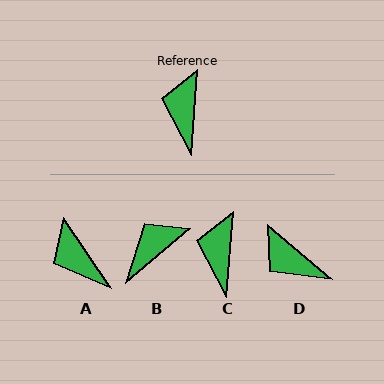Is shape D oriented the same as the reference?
No, it is off by about 54 degrees.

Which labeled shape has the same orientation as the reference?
C.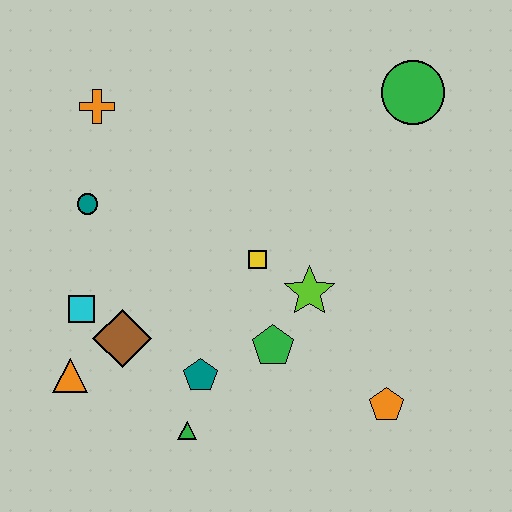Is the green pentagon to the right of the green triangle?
Yes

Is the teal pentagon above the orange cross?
No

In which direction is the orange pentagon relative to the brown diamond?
The orange pentagon is to the right of the brown diamond.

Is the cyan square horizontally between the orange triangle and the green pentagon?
Yes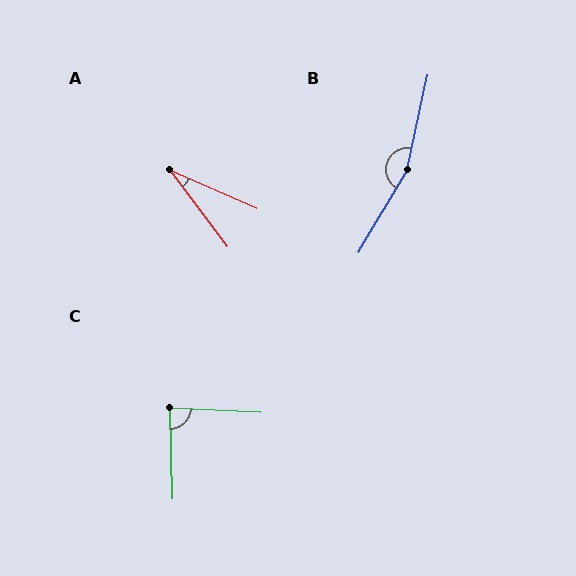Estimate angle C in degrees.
Approximately 86 degrees.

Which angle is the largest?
B, at approximately 161 degrees.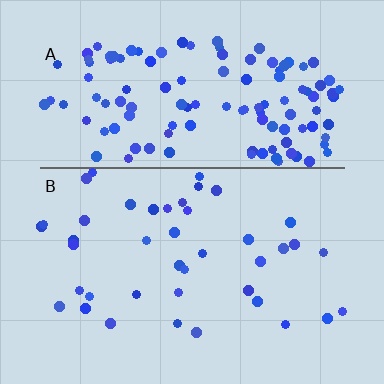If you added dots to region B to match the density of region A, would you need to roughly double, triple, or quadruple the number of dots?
Approximately triple.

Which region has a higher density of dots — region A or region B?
A (the top).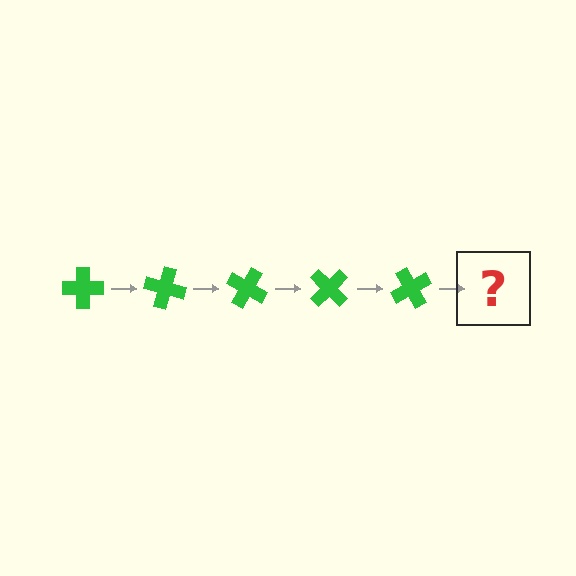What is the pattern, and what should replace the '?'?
The pattern is that the cross rotates 15 degrees each step. The '?' should be a green cross rotated 75 degrees.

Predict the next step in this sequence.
The next step is a green cross rotated 75 degrees.